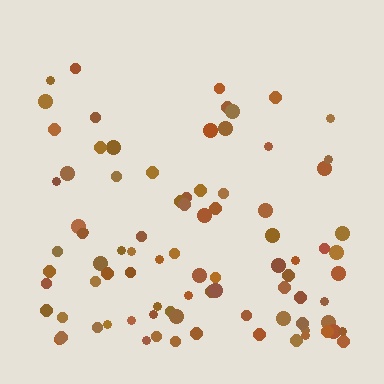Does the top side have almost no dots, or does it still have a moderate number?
Still a moderate number, just noticeably fewer than the bottom.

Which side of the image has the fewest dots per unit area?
The top.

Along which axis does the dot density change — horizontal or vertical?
Vertical.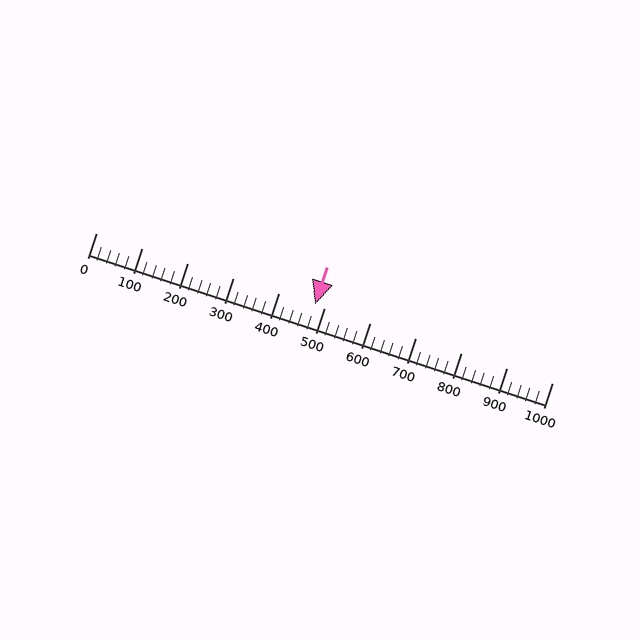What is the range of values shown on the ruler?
The ruler shows values from 0 to 1000.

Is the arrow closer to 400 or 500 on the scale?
The arrow is closer to 500.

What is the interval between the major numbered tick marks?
The major tick marks are spaced 100 units apart.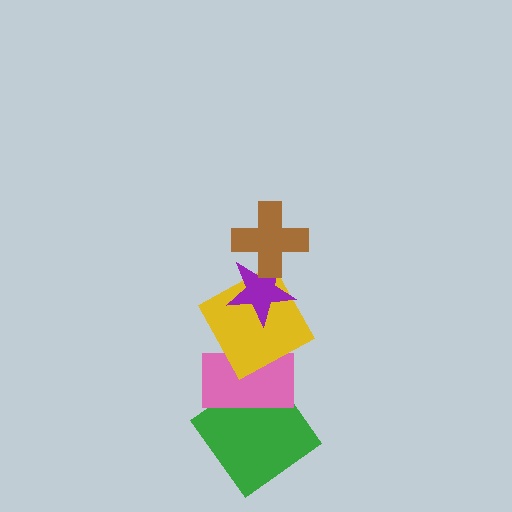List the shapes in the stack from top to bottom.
From top to bottom: the brown cross, the purple star, the yellow square, the pink rectangle, the green diamond.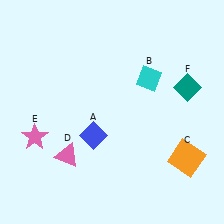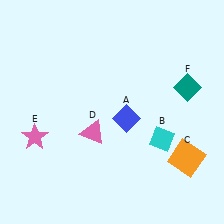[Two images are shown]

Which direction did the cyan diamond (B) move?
The cyan diamond (B) moved down.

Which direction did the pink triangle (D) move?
The pink triangle (D) moved right.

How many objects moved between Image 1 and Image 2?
3 objects moved between the two images.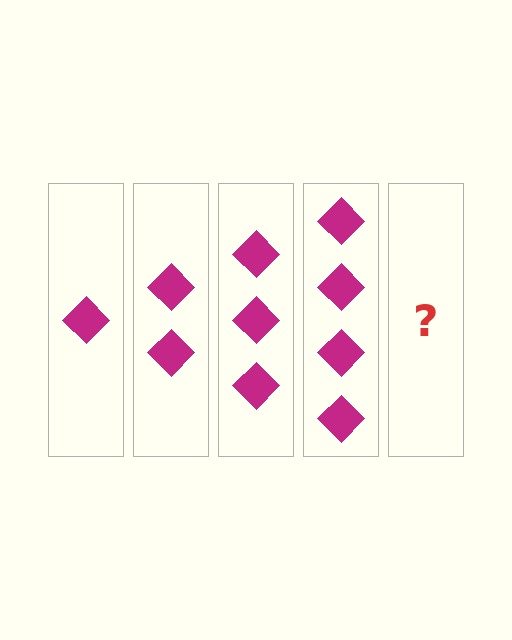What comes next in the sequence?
The next element should be 5 diamonds.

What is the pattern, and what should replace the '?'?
The pattern is that each step adds one more diamond. The '?' should be 5 diamonds.